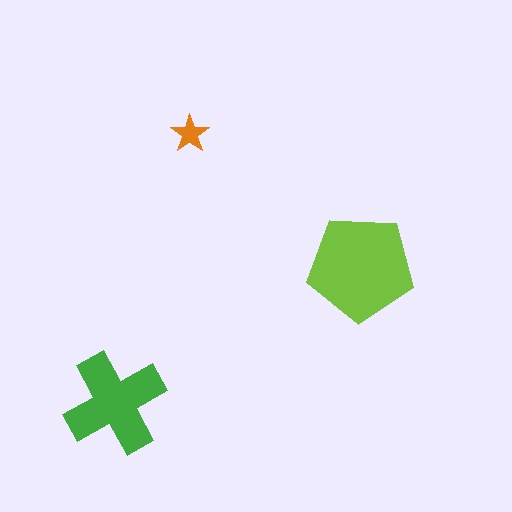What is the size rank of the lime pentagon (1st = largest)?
1st.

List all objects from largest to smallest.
The lime pentagon, the green cross, the orange star.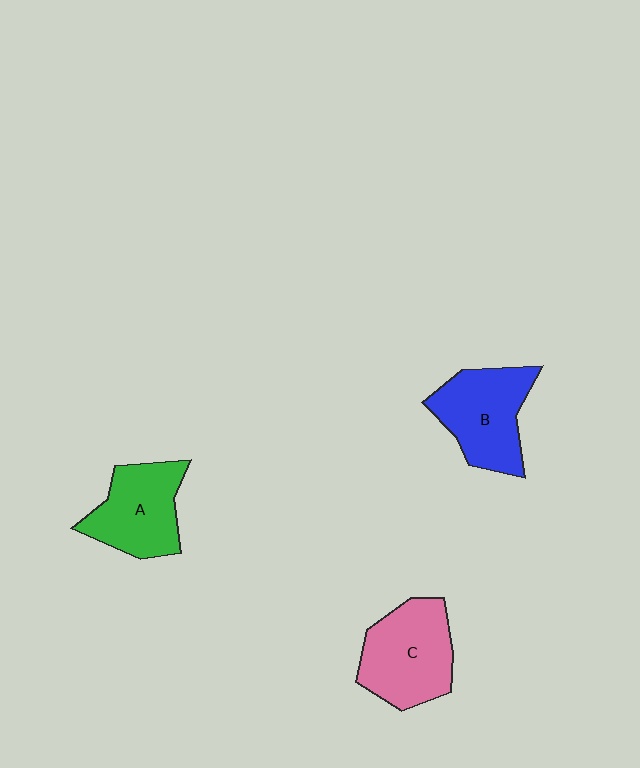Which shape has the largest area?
Shape C (pink).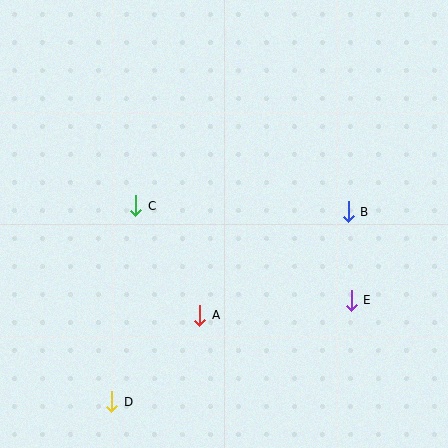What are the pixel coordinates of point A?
Point A is at (200, 315).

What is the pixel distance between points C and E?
The distance between C and E is 235 pixels.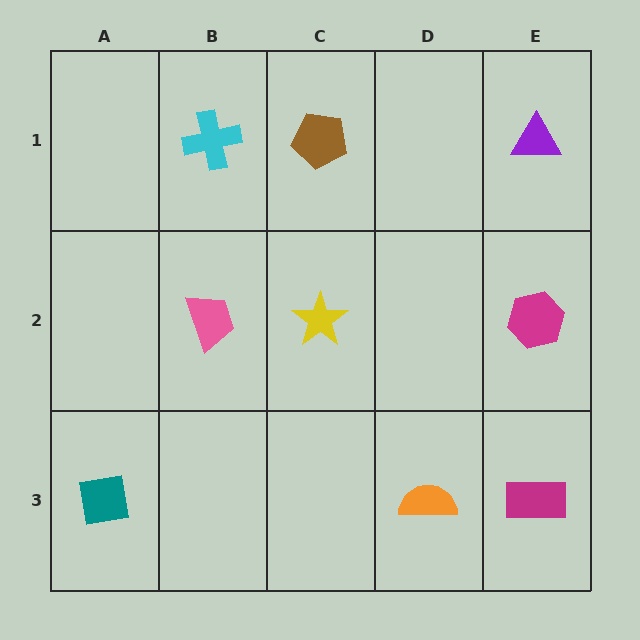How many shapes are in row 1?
3 shapes.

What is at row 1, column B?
A cyan cross.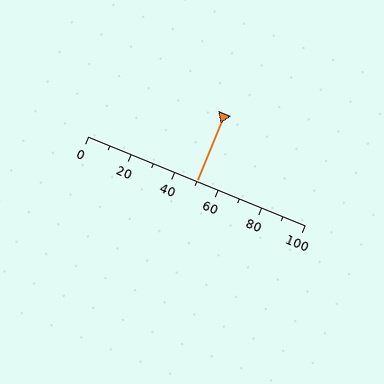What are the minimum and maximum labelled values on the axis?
The axis runs from 0 to 100.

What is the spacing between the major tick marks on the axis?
The major ticks are spaced 20 apart.